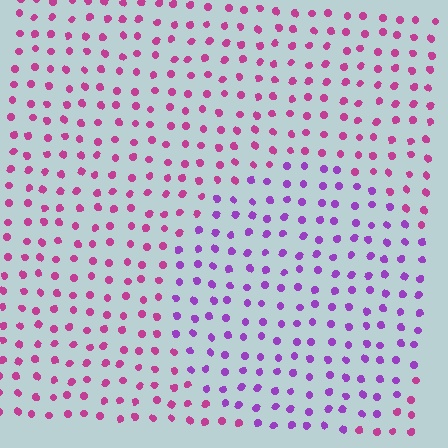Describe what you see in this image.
The image is filled with small magenta elements in a uniform arrangement. A circle-shaped region is visible where the elements are tinted to a slightly different hue, forming a subtle color boundary.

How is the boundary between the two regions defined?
The boundary is defined purely by a slight shift in hue (about 38 degrees). Spacing, size, and orientation are identical on both sides.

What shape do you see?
I see a circle.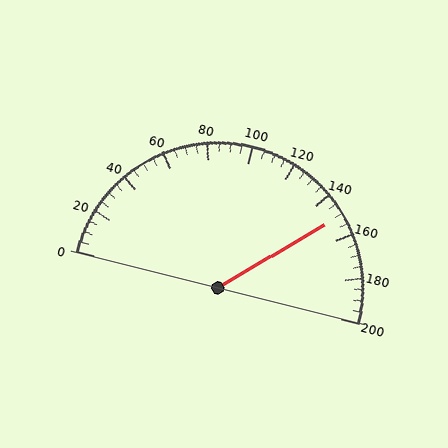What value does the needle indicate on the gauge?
The needle indicates approximately 150.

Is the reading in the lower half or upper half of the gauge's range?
The reading is in the upper half of the range (0 to 200).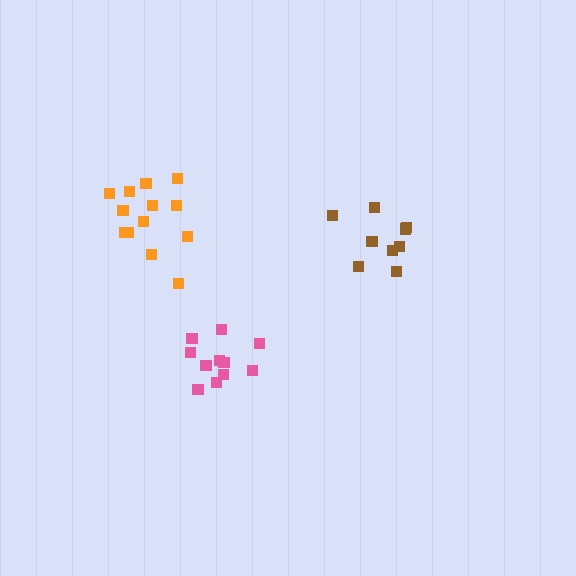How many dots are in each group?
Group 1: 9 dots, Group 2: 11 dots, Group 3: 13 dots (33 total).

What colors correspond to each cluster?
The clusters are colored: brown, pink, orange.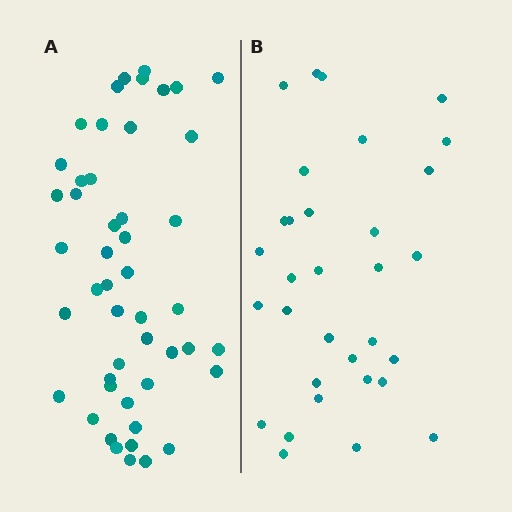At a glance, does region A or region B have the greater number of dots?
Region A (the left region) has more dots.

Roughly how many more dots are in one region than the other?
Region A has approximately 15 more dots than region B.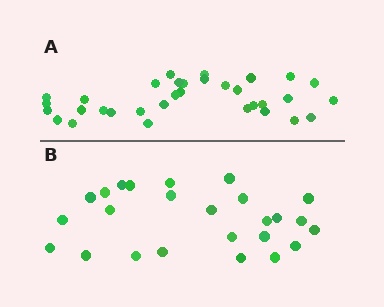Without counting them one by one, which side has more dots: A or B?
Region A (the top region) has more dots.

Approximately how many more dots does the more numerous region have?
Region A has roughly 8 or so more dots than region B.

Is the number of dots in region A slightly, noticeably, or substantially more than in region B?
Region A has noticeably more, but not dramatically so. The ratio is roughly 1.3 to 1.